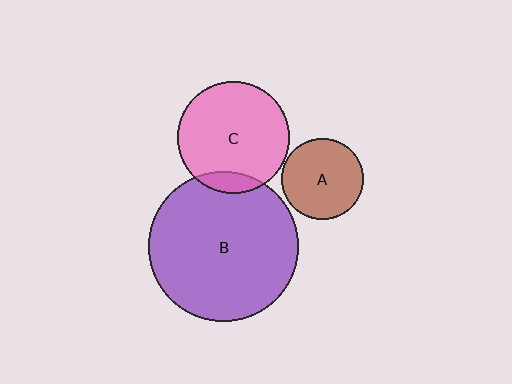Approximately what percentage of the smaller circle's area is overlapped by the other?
Approximately 10%.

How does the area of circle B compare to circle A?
Approximately 3.4 times.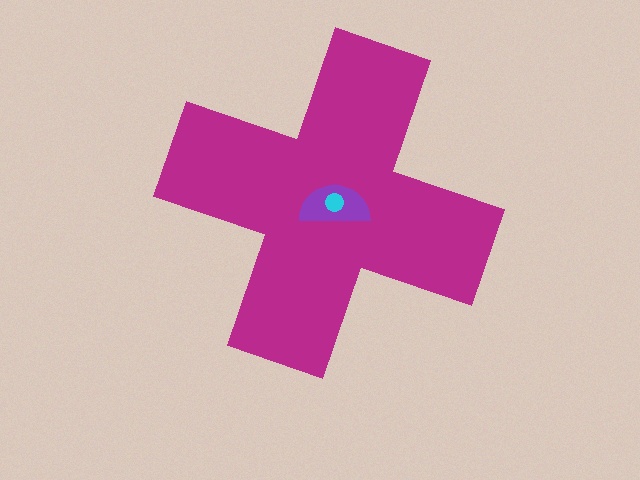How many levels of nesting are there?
3.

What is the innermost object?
The cyan circle.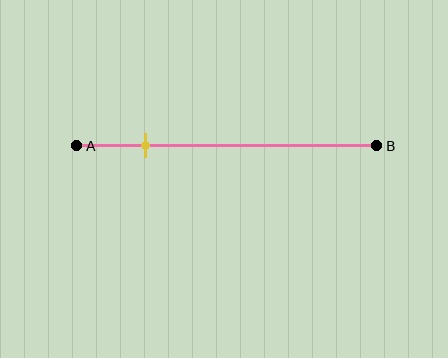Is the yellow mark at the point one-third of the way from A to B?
No, the mark is at about 25% from A, not at the 33% one-third point.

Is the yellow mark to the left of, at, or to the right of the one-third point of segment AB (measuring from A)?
The yellow mark is to the left of the one-third point of segment AB.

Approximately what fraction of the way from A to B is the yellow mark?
The yellow mark is approximately 25% of the way from A to B.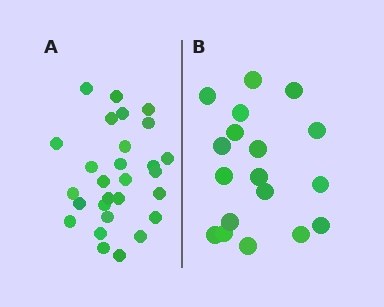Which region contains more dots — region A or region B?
Region A (the left region) has more dots.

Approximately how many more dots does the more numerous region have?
Region A has roughly 10 or so more dots than region B.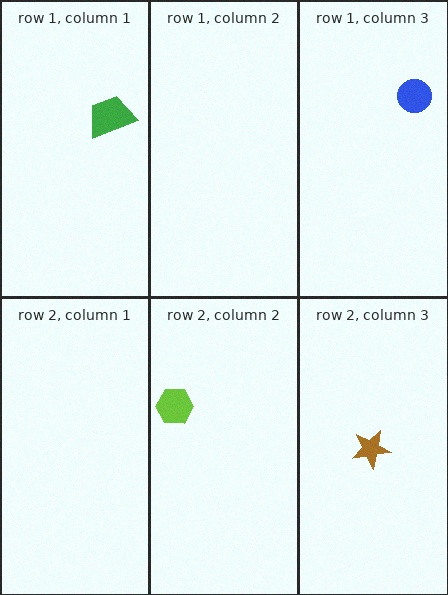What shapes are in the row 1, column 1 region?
The green trapezoid.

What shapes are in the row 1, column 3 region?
The blue circle.